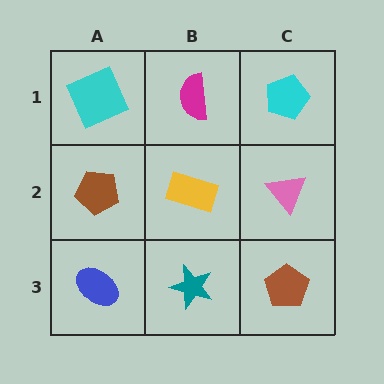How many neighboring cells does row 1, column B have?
3.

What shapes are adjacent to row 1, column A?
A brown pentagon (row 2, column A), a magenta semicircle (row 1, column B).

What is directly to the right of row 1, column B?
A cyan pentagon.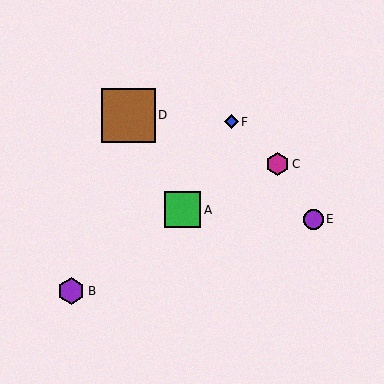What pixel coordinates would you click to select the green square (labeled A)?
Click at (183, 210) to select the green square A.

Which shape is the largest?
The brown square (labeled D) is the largest.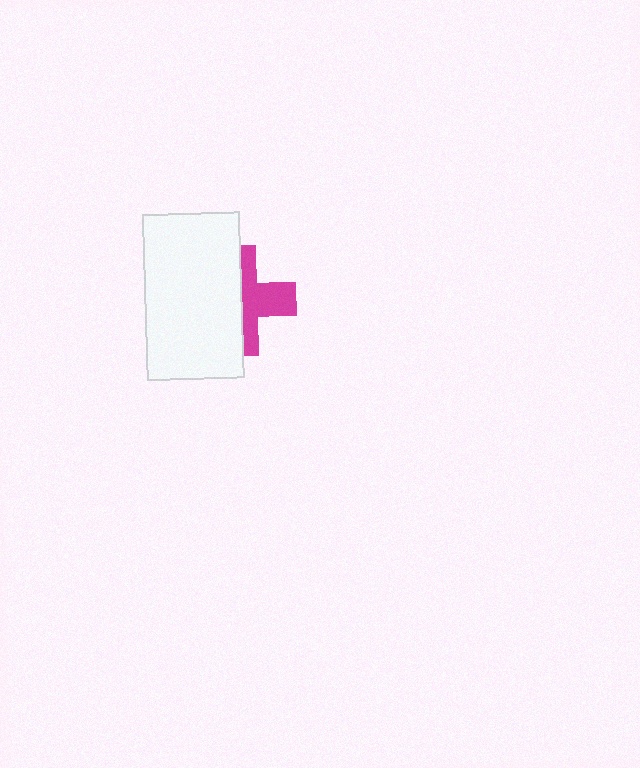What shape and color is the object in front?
The object in front is a white rectangle.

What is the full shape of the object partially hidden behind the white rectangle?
The partially hidden object is a magenta cross.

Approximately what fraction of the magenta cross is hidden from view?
Roughly 55% of the magenta cross is hidden behind the white rectangle.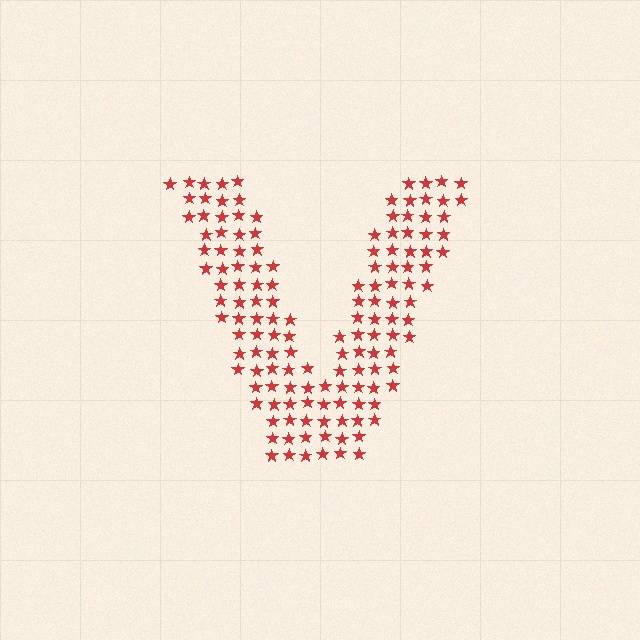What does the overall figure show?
The overall figure shows the letter V.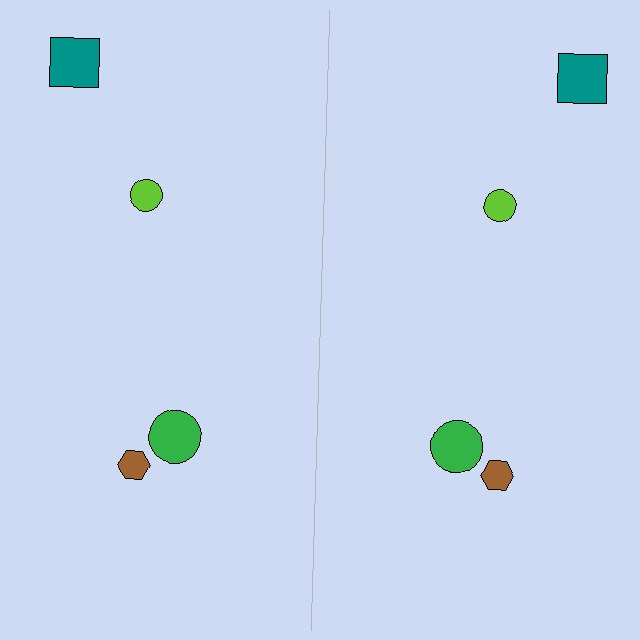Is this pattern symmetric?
Yes, this pattern has bilateral (reflection) symmetry.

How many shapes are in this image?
There are 8 shapes in this image.